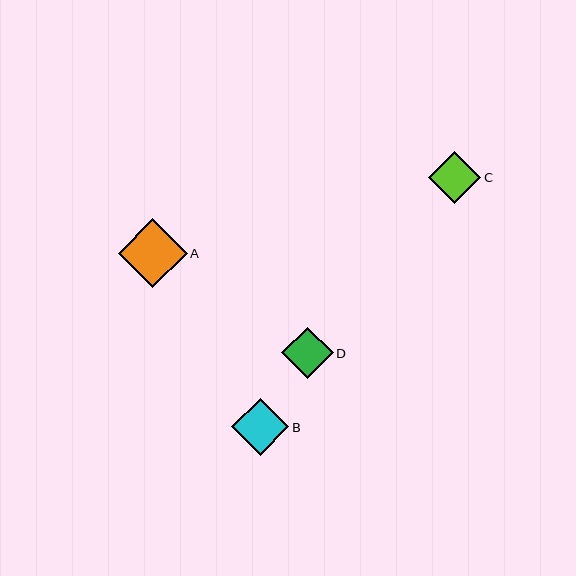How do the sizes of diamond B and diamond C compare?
Diamond B and diamond C are approximately the same size.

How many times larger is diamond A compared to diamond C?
Diamond A is approximately 1.3 times the size of diamond C.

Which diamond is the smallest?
Diamond D is the smallest with a size of approximately 51 pixels.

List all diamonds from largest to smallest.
From largest to smallest: A, B, C, D.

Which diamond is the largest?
Diamond A is the largest with a size of approximately 69 pixels.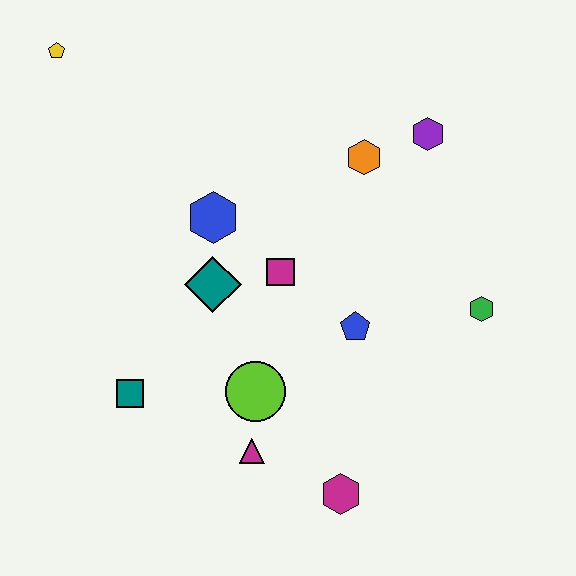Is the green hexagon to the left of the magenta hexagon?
No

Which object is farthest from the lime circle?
The yellow pentagon is farthest from the lime circle.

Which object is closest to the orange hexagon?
The purple hexagon is closest to the orange hexagon.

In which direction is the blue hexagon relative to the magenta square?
The blue hexagon is to the left of the magenta square.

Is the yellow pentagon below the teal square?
No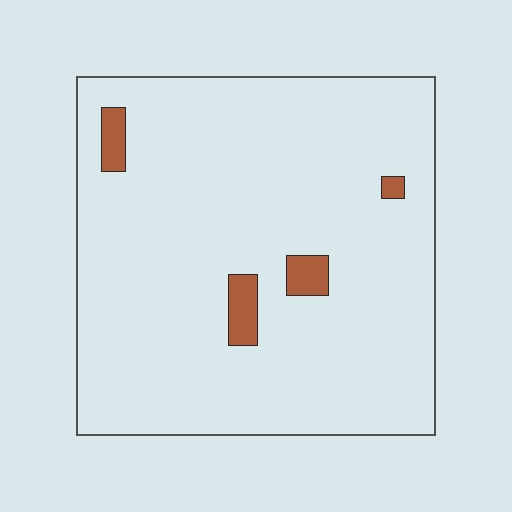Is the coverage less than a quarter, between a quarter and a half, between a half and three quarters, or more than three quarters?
Less than a quarter.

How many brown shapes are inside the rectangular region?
4.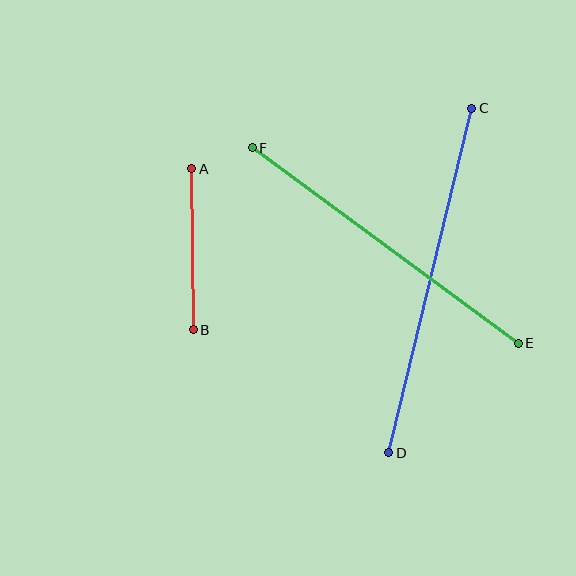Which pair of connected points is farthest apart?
Points C and D are farthest apart.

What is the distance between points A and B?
The distance is approximately 161 pixels.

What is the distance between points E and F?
The distance is approximately 330 pixels.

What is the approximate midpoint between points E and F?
The midpoint is at approximately (385, 245) pixels.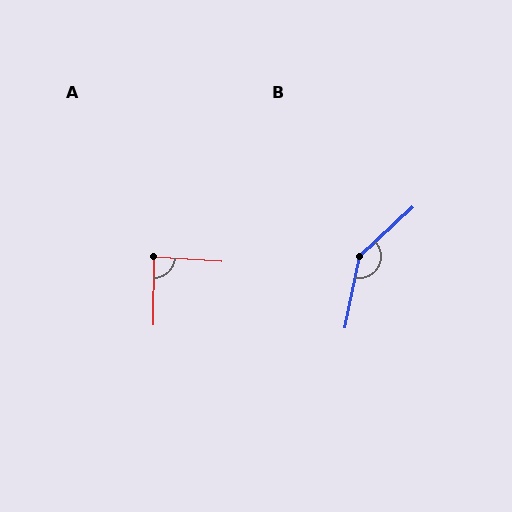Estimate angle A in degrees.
Approximately 87 degrees.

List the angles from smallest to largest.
A (87°), B (144°).